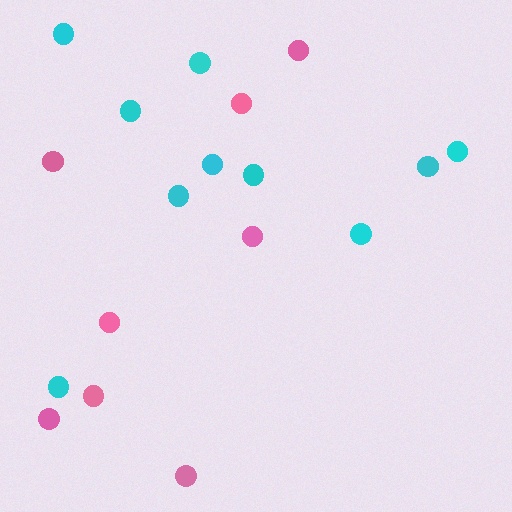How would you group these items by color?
There are 2 groups: one group of cyan circles (10) and one group of pink circles (8).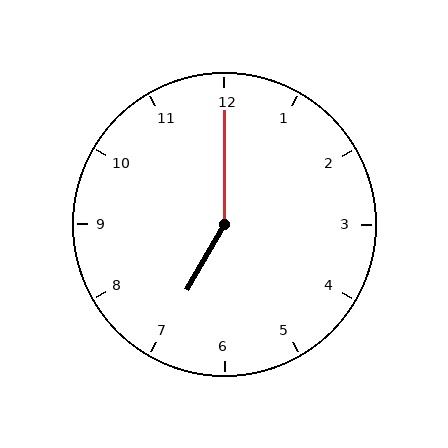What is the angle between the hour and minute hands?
Approximately 150 degrees.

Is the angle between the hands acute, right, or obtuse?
It is obtuse.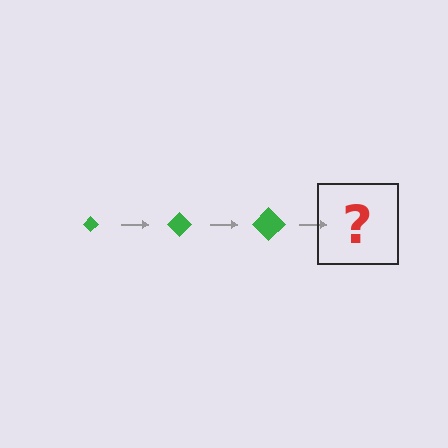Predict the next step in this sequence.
The next step is a green diamond, larger than the previous one.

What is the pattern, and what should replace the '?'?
The pattern is that the diamond gets progressively larger each step. The '?' should be a green diamond, larger than the previous one.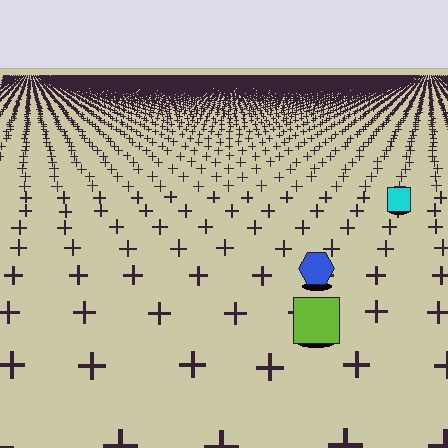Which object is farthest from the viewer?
The cyan square is farthest from the viewer. It appears smaller and the ground texture around it is denser.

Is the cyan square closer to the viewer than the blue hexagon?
No. The blue hexagon is closer — you can tell from the texture gradient: the ground texture is coarser near it.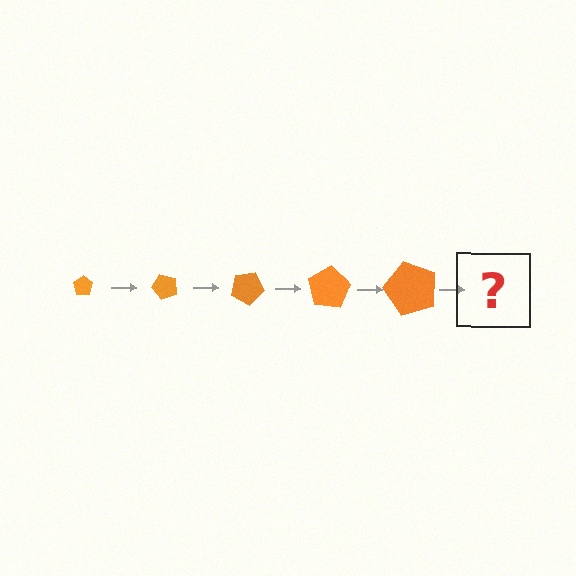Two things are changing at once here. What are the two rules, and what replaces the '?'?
The two rules are that the pentagon grows larger each step and it rotates 50 degrees each step. The '?' should be a pentagon, larger than the previous one and rotated 250 degrees from the start.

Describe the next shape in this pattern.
It should be a pentagon, larger than the previous one and rotated 250 degrees from the start.